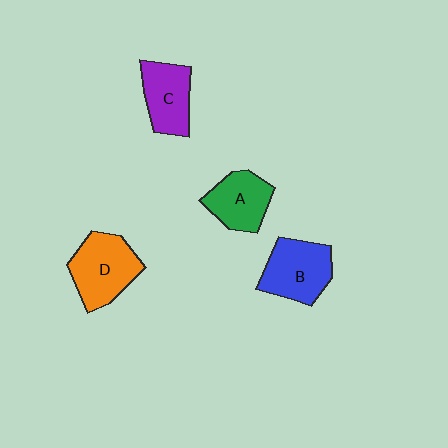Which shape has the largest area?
Shape D (orange).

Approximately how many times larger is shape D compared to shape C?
Approximately 1.3 times.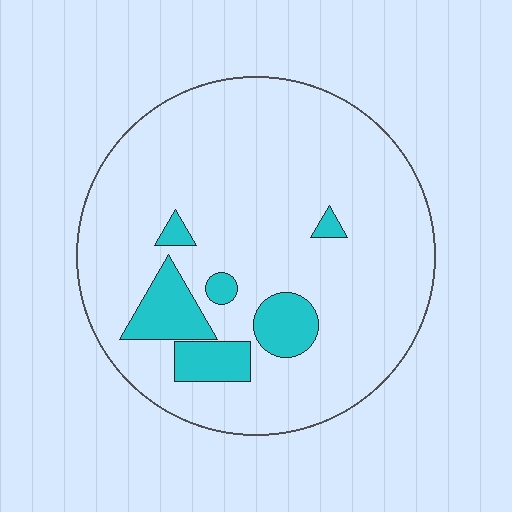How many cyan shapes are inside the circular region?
6.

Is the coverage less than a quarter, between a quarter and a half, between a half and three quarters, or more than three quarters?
Less than a quarter.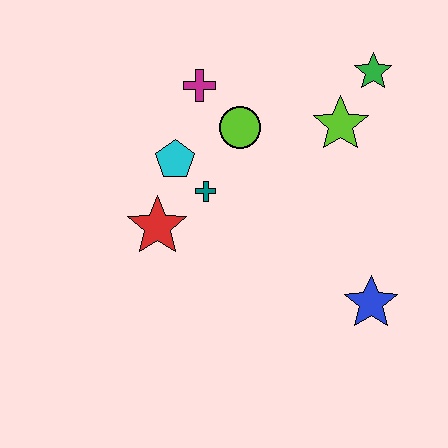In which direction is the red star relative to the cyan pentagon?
The red star is below the cyan pentagon.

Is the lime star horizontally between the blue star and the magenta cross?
Yes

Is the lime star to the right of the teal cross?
Yes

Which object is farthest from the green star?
The red star is farthest from the green star.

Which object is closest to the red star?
The teal cross is closest to the red star.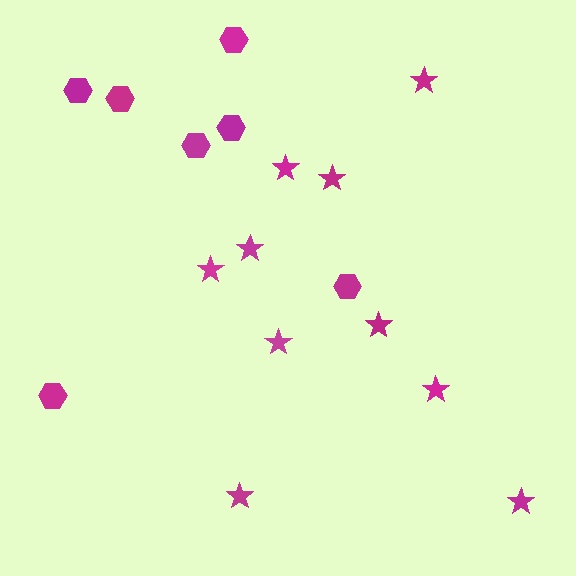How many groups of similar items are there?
There are 2 groups: one group of stars (10) and one group of hexagons (7).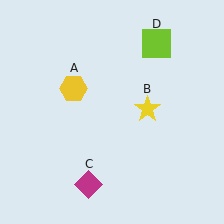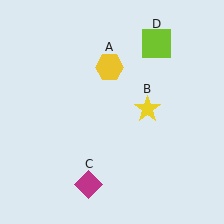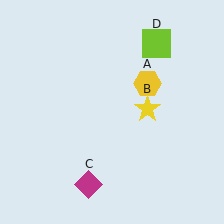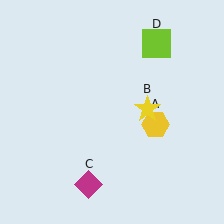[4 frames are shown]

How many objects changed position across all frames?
1 object changed position: yellow hexagon (object A).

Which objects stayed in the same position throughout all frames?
Yellow star (object B) and magenta diamond (object C) and lime square (object D) remained stationary.